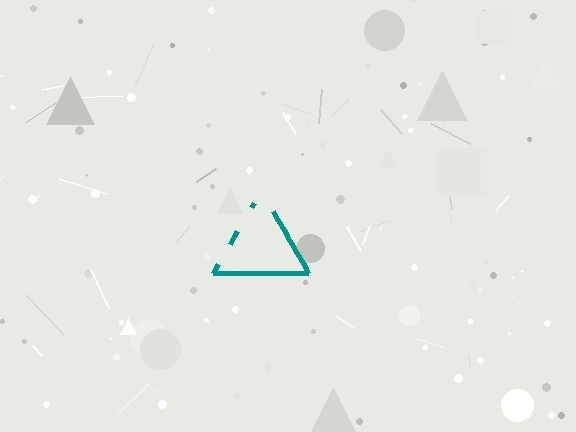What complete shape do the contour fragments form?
The contour fragments form a triangle.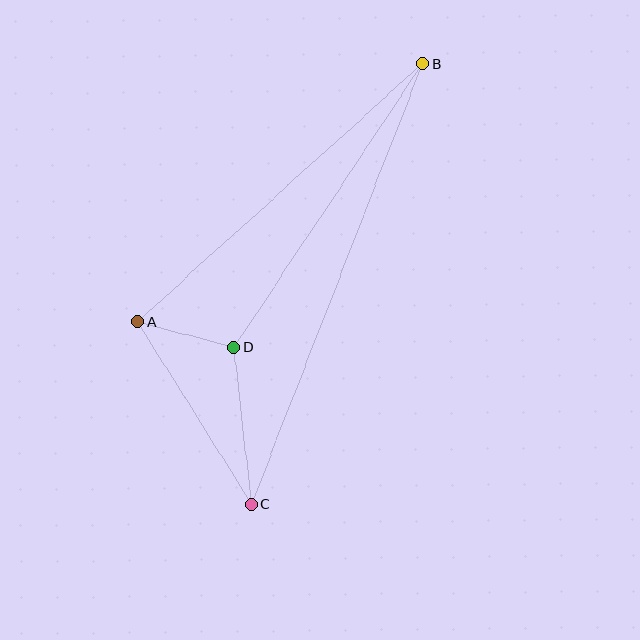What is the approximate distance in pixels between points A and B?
The distance between A and B is approximately 385 pixels.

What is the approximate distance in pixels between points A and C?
The distance between A and C is approximately 215 pixels.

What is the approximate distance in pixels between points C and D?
The distance between C and D is approximately 158 pixels.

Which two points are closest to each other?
Points A and D are closest to each other.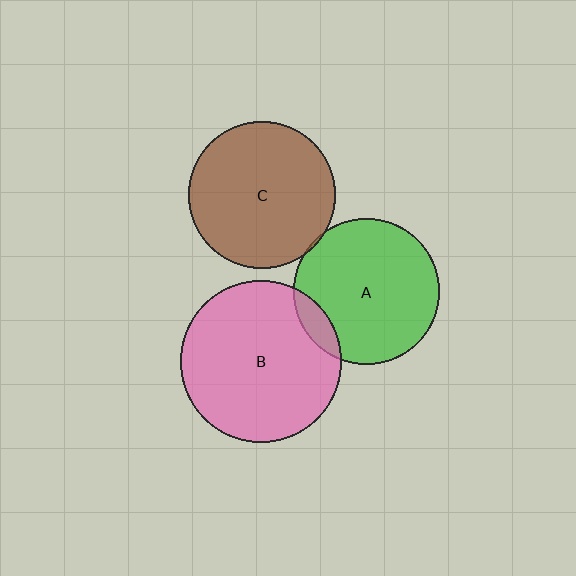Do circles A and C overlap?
Yes.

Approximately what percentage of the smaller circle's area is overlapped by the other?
Approximately 5%.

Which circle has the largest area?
Circle B (pink).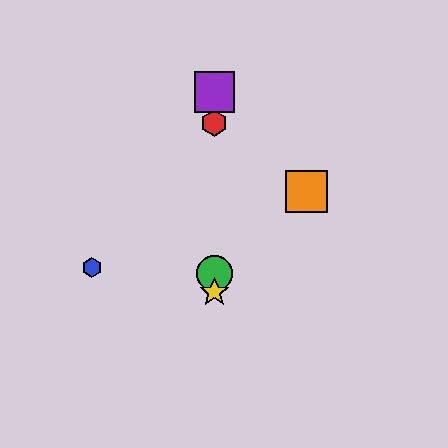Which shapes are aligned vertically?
The red hexagon, the green circle, the yellow star, the purple square are aligned vertically.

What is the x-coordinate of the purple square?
The purple square is at x≈214.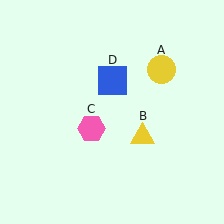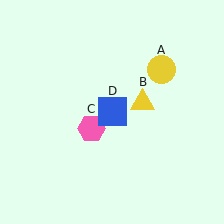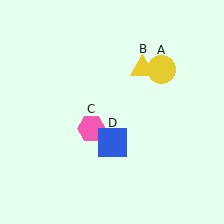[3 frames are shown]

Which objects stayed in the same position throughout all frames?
Yellow circle (object A) and pink hexagon (object C) remained stationary.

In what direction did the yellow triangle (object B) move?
The yellow triangle (object B) moved up.